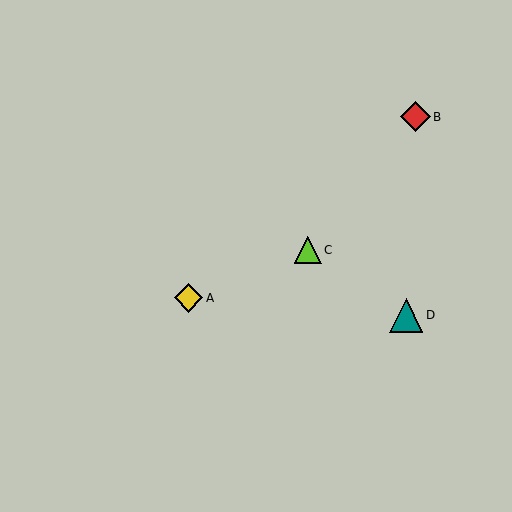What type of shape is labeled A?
Shape A is a yellow diamond.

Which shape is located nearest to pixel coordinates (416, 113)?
The red diamond (labeled B) at (416, 117) is nearest to that location.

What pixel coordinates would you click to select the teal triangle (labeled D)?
Click at (406, 315) to select the teal triangle D.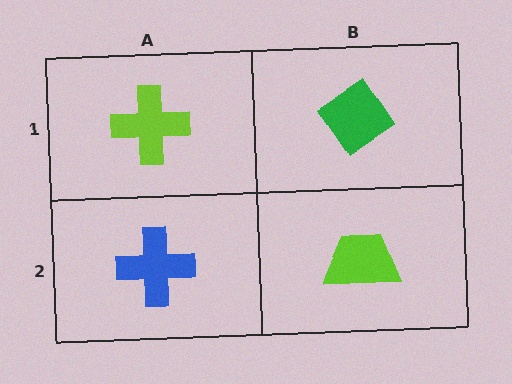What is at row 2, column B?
A lime trapezoid.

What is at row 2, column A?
A blue cross.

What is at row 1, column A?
A lime cross.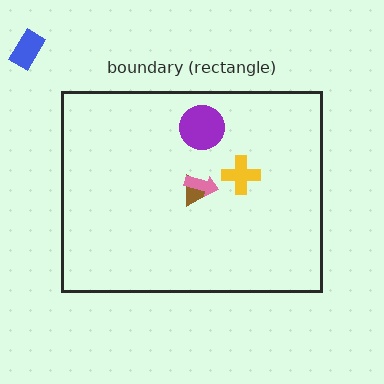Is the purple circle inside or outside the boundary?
Inside.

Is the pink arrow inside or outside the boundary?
Inside.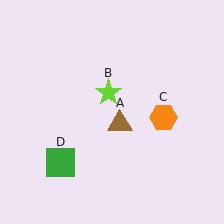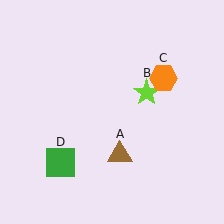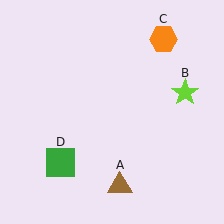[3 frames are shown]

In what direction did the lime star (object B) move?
The lime star (object B) moved right.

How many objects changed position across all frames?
3 objects changed position: brown triangle (object A), lime star (object B), orange hexagon (object C).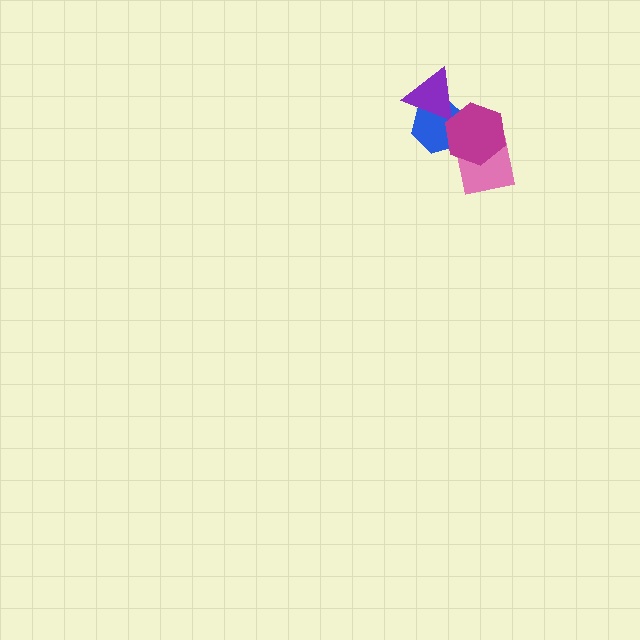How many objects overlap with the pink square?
1 object overlaps with the pink square.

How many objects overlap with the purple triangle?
1 object overlaps with the purple triangle.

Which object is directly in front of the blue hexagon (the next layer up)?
The purple triangle is directly in front of the blue hexagon.